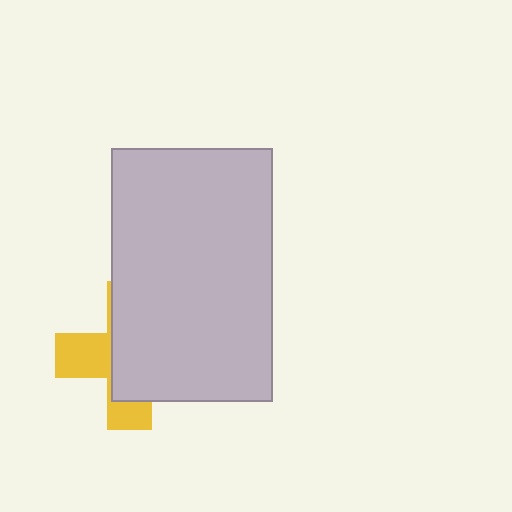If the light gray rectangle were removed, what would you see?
You would see the complete yellow cross.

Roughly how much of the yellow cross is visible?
A small part of it is visible (roughly 36%).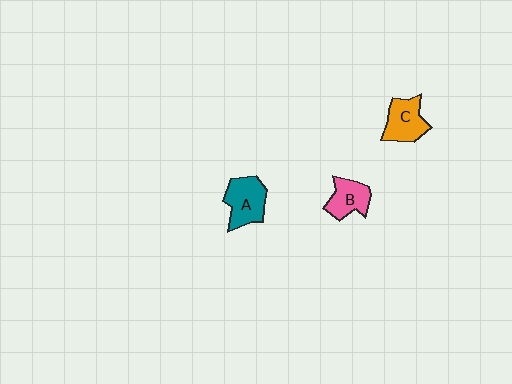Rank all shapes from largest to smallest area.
From largest to smallest: A (teal), C (orange), B (pink).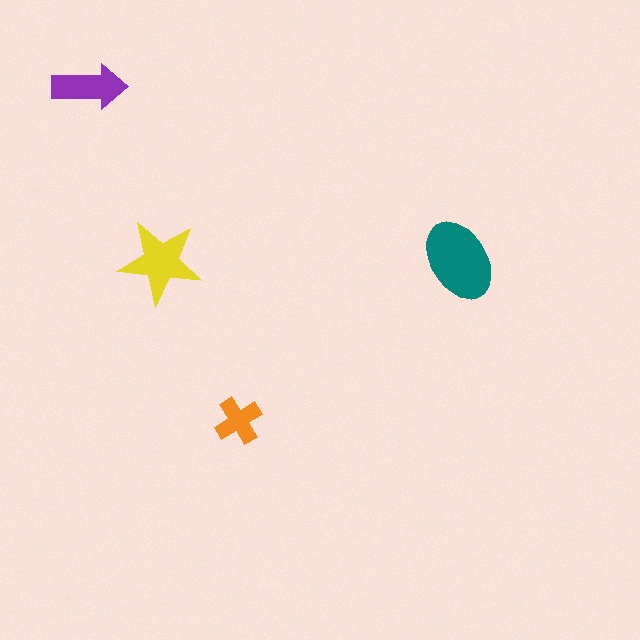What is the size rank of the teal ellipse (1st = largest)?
1st.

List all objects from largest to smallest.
The teal ellipse, the yellow star, the purple arrow, the orange cross.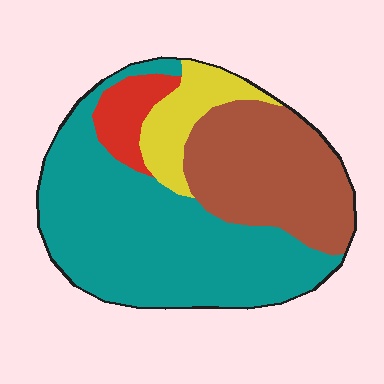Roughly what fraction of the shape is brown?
Brown takes up between a sixth and a third of the shape.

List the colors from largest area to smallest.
From largest to smallest: teal, brown, yellow, red.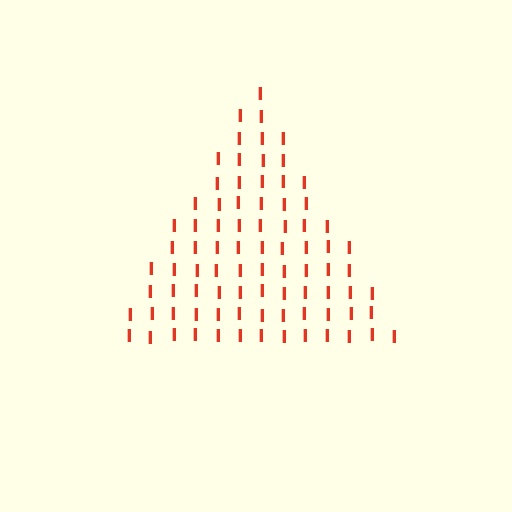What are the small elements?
The small elements are letter I's.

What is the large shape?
The large shape is a triangle.